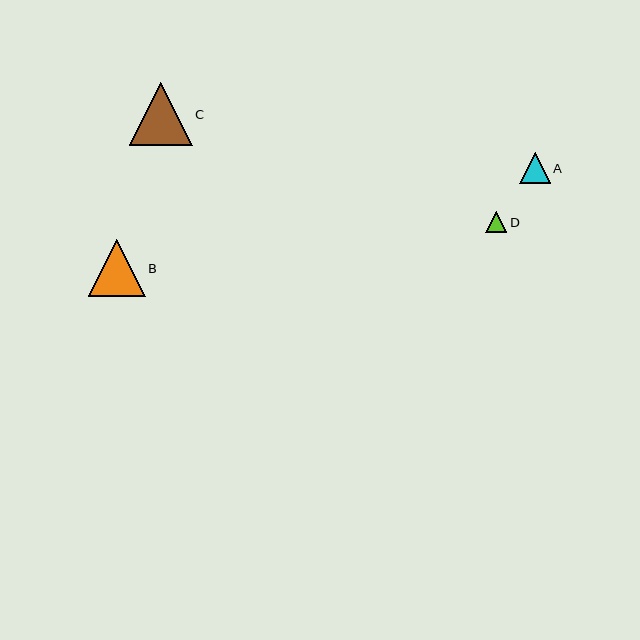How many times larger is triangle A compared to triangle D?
Triangle A is approximately 1.5 times the size of triangle D.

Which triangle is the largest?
Triangle C is the largest with a size of approximately 63 pixels.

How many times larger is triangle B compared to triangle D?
Triangle B is approximately 2.7 times the size of triangle D.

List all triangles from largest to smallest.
From largest to smallest: C, B, A, D.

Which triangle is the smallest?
Triangle D is the smallest with a size of approximately 21 pixels.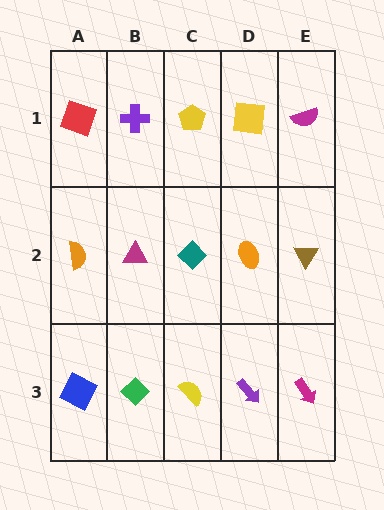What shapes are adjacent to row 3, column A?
An orange semicircle (row 2, column A), a green diamond (row 3, column B).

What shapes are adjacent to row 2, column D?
A yellow square (row 1, column D), a purple arrow (row 3, column D), a teal diamond (row 2, column C), a brown triangle (row 2, column E).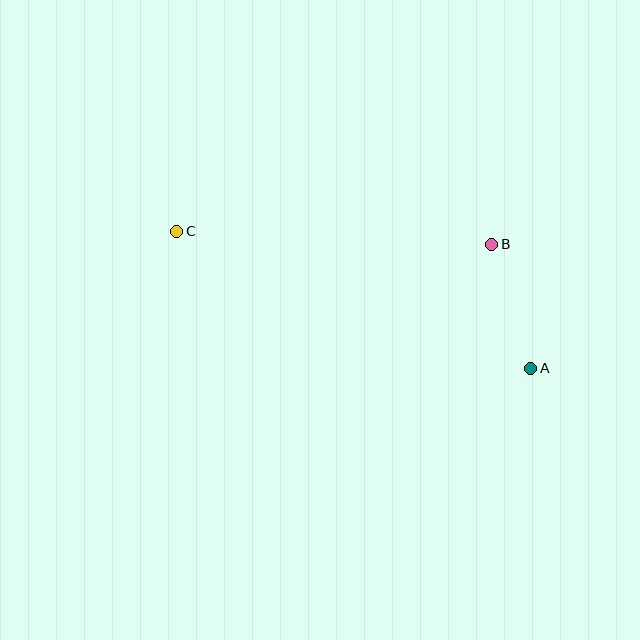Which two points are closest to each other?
Points A and B are closest to each other.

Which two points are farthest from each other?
Points A and C are farthest from each other.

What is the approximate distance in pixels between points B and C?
The distance between B and C is approximately 316 pixels.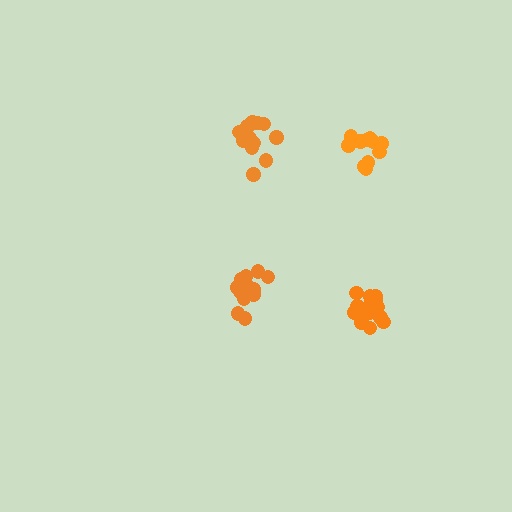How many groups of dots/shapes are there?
There are 4 groups.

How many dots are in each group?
Group 1: 16 dots, Group 2: 15 dots, Group 3: 13 dots, Group 4: 11 dots (55 total).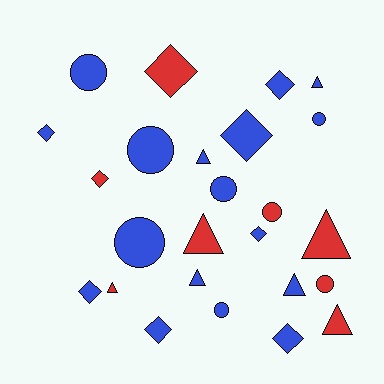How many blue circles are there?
There are 6 blue circles.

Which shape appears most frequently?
Diamond, with 9 objects.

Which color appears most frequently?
Blue, with 17 objects.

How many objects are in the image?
There are 25 objects.